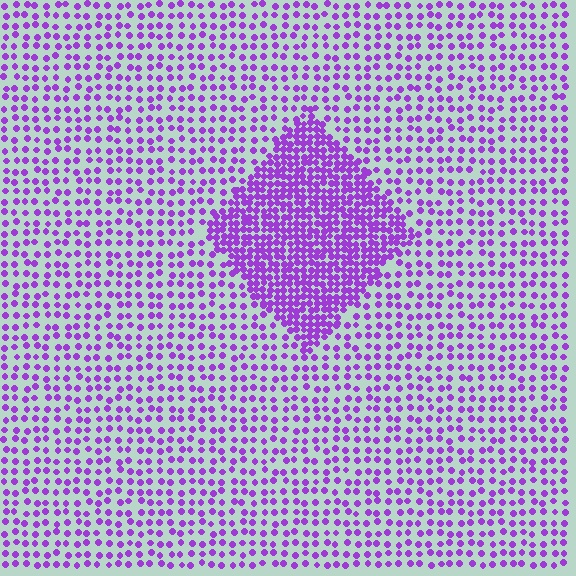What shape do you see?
I see a diamond.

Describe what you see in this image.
The image contains small purple elements arranged at two different densities. A diamond-shaped region is visible where the elements are more densely packed than the surrounding area.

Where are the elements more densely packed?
The elements are more densely packed inside the diamond boundary.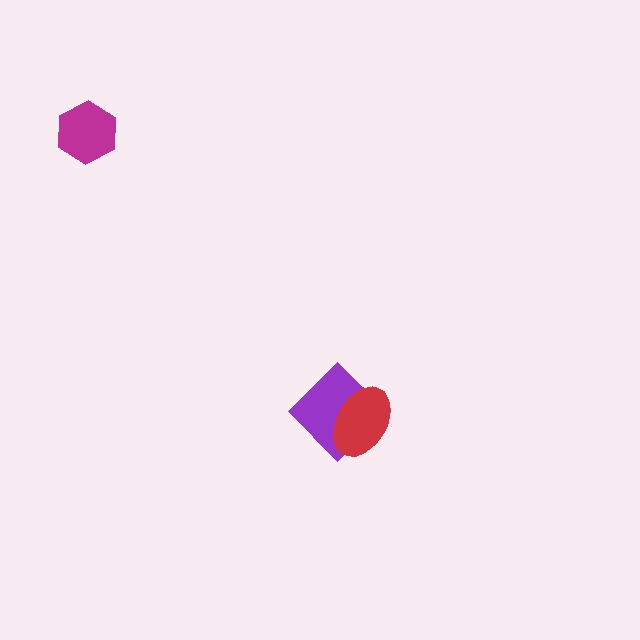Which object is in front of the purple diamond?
The red ellipse is in front of the purple diamond.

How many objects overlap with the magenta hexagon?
0 objects overlap with the magenta hexagon.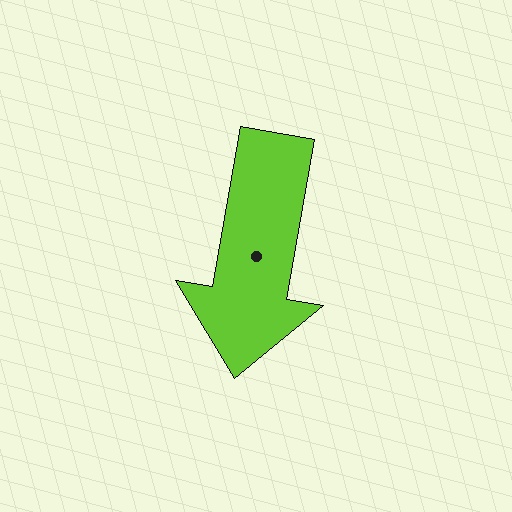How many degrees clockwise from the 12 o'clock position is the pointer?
Approximately 190 degrees.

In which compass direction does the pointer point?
South.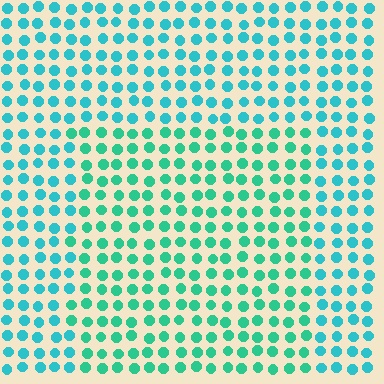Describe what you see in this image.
The image is filled with small cyan elements in a uniform arrangement. A rectangle-shaped region is visible where the elements are tinted to a slightly different hue, forming a subtle color boundary.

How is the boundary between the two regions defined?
The boundary is defined purely by a slight shift in hue (about 25 degrees). Spacing, size, and orientation are identical on both sides.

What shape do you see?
I see a rectangle.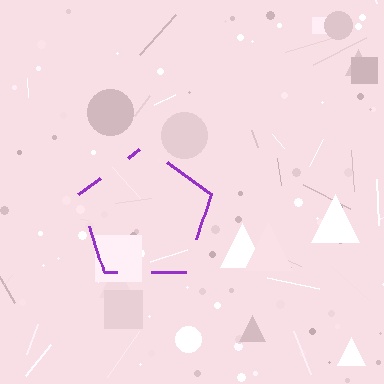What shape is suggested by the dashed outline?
The dashed outline suggests a pentagon.